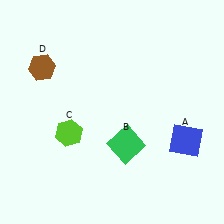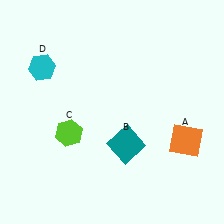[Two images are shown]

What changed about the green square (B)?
In Image 1, B is green. In Image 2, it changed to teal.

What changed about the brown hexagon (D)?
In Image 1, D is brown. In Image 2, it changed to cyan.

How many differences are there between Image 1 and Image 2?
There are 3 differences between the two images.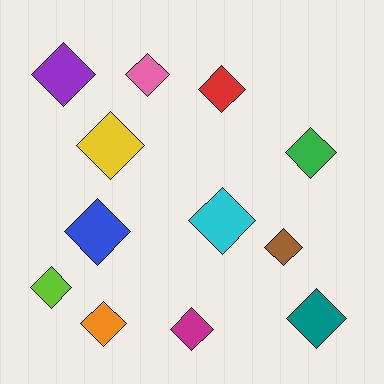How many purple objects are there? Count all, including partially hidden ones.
There is 1 purple object.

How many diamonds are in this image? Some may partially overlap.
There are 12 diamonds.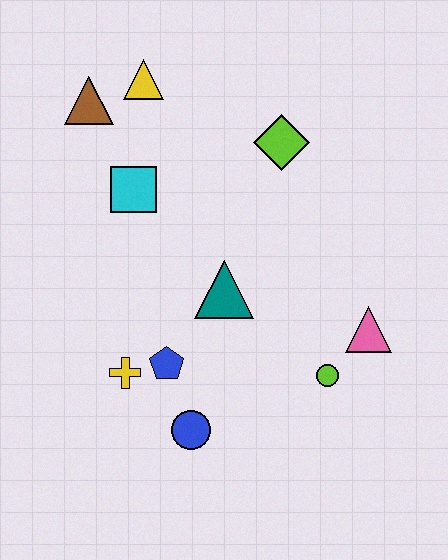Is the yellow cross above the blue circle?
Yes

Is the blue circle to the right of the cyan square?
Yes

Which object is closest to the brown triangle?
The yellow triangle is closest to the brown triangle.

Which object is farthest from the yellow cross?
The yellow triangle is farthest from the yellow cross.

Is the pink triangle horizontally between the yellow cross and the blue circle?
No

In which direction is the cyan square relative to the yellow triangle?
The cyan square is below the yellow triangle.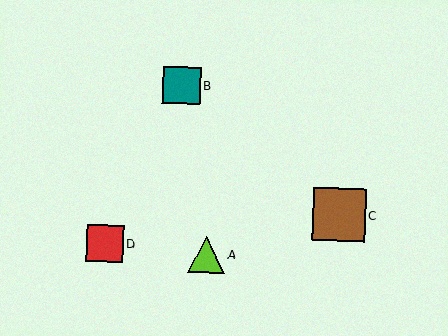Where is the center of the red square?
The center of the red square is at (105, 243).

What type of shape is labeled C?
Shape C is a brown square.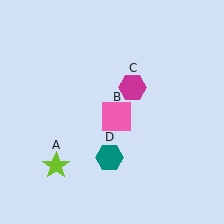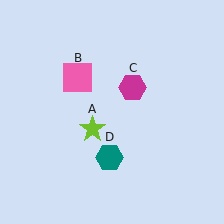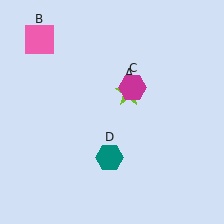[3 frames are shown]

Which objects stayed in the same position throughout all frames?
Magenta hexagon (object C) and teal hexagon (object D) remained stationary.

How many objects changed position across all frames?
2 objects changed position: lime star (object A), pink square (object B).